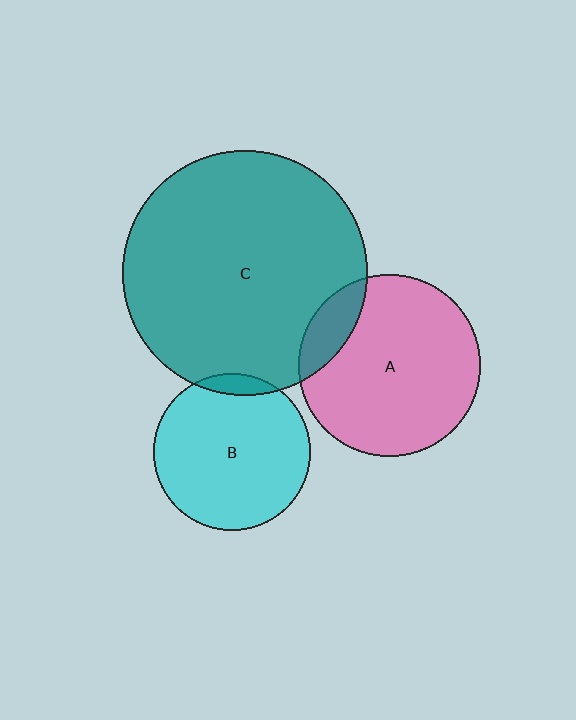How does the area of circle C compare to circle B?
Approximately 2.4 times.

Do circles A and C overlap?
Yes.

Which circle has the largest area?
Circle C (teal).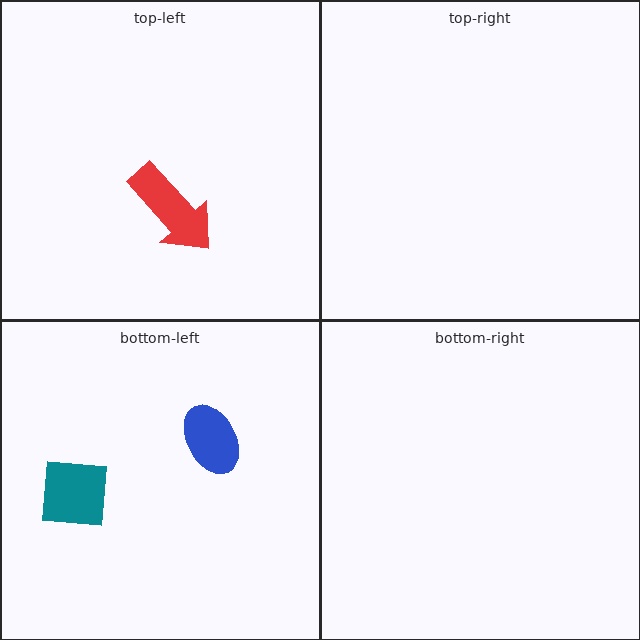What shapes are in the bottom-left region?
The blue ellipse, the teal square.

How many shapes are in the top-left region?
1.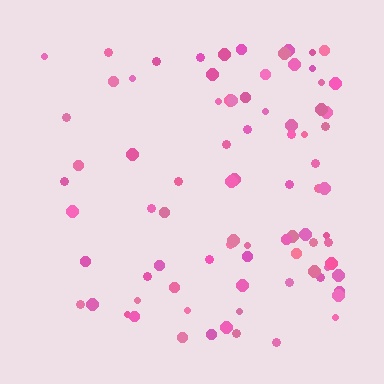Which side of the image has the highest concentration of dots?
The right.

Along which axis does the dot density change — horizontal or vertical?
Horizontal.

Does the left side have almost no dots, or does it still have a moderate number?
Still a moderate number, just noticeably fewer than the right.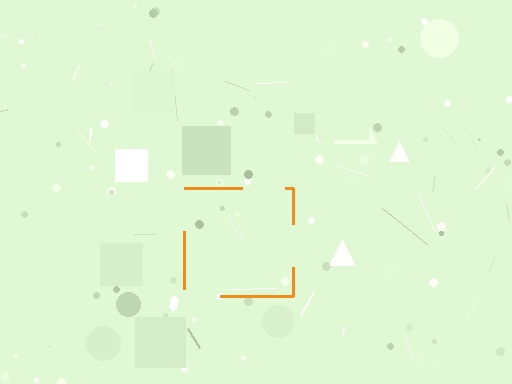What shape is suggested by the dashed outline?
The dashed outline suggests a square.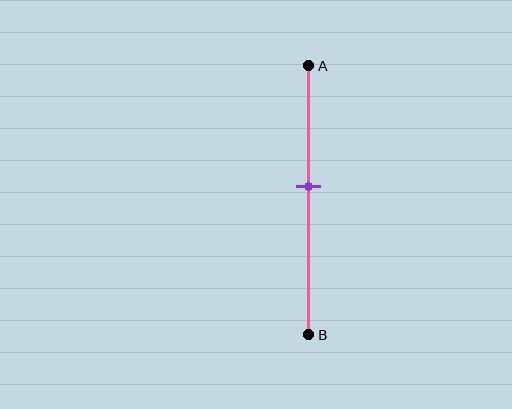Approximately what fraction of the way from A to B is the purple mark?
The purple mark is approximately 45% of the way from A to B.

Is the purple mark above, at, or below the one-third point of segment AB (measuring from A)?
The purple mark is below the one-third point of segment AB.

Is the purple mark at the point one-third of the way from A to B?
No, the mark is at about 45% from A, not at the 33% one-third point.